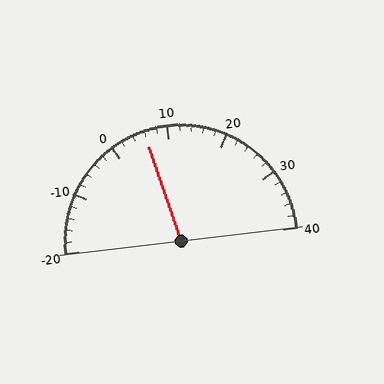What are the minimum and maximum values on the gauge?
The gauge ranges from -20 to 40.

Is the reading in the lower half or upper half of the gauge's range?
The reading is in the lower half of the range (-20 to 40).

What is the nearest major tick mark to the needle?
The nearest major tick mark is 10.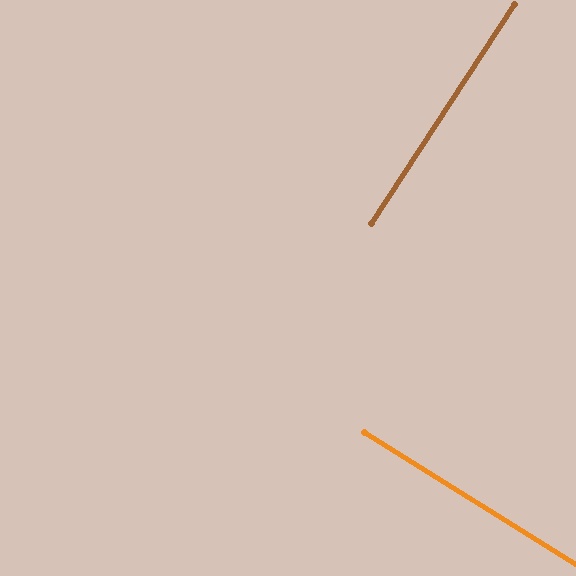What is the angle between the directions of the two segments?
Approximately 89 degrees.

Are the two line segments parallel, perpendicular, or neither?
Perpendicular — they meet at approximately 89°.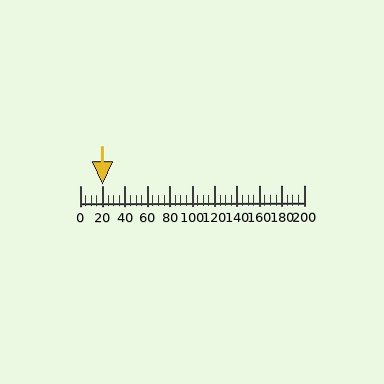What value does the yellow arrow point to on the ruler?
The yellow arrow points to approximately 20.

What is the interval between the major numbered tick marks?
The major tick marks are spaced 20 units apart.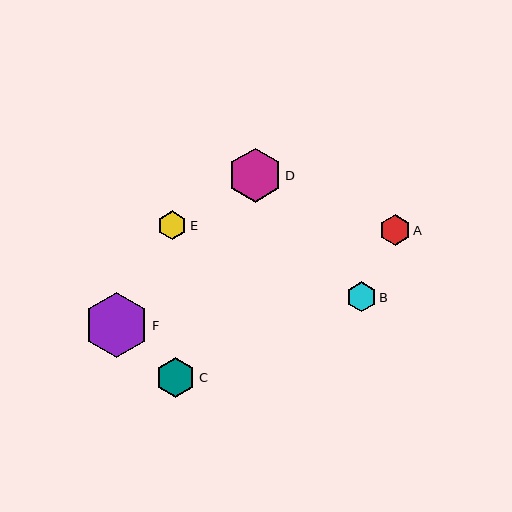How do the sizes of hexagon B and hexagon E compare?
Hexagon B and hexagon E are approximately the same size.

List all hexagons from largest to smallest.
From largest to smallest: F, D, C, A, B, E.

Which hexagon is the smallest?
Hexagon E is the smallest with a size of approximately 29 pixels.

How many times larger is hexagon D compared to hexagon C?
Hexagon D is approximately 1.4 times the size of hexagon C.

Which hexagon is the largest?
Hexagon F is the largest with a size of approximately 64 pixels.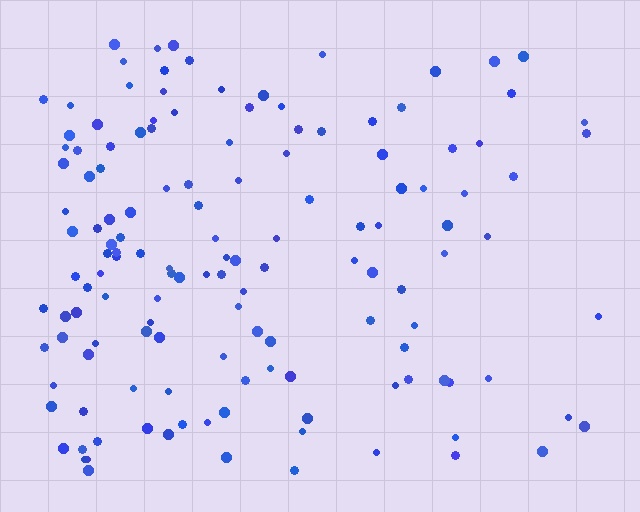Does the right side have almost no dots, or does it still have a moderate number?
Still a moderate number, just noticeably fewer than the left.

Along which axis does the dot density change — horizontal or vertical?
Horizontal.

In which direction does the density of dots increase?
From right to left, with the left side densest.